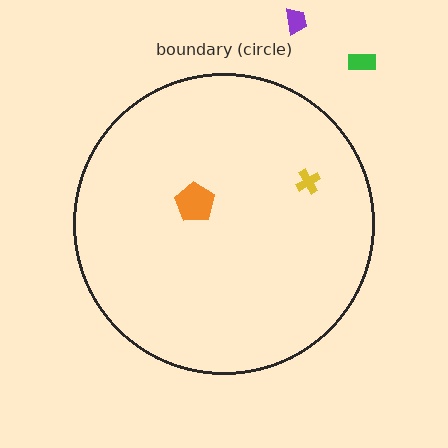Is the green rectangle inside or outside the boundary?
Outside.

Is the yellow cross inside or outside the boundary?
Inside.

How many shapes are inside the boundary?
2 inside, 2 outside.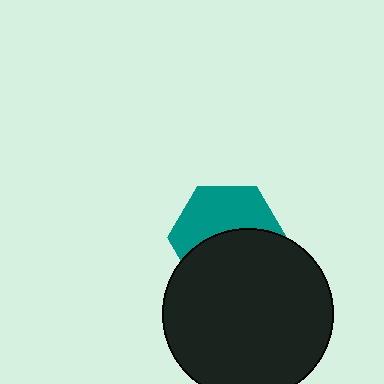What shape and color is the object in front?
The object in front is a black circle.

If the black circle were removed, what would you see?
You would see the complete teal hexagon.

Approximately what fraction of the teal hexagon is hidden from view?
Roughly 51% of the teal hexagon is hidden behind the black circle.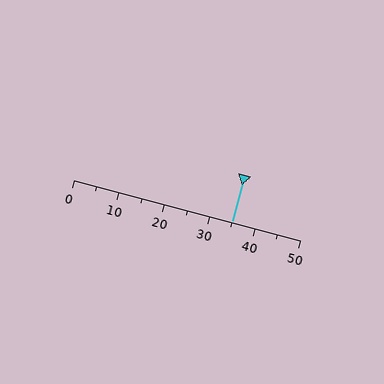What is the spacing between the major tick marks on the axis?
The major ticks are spaced 10 apart.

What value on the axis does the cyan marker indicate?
The marker indicates approximately 35.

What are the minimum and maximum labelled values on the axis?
The axis runs from 0 to 50.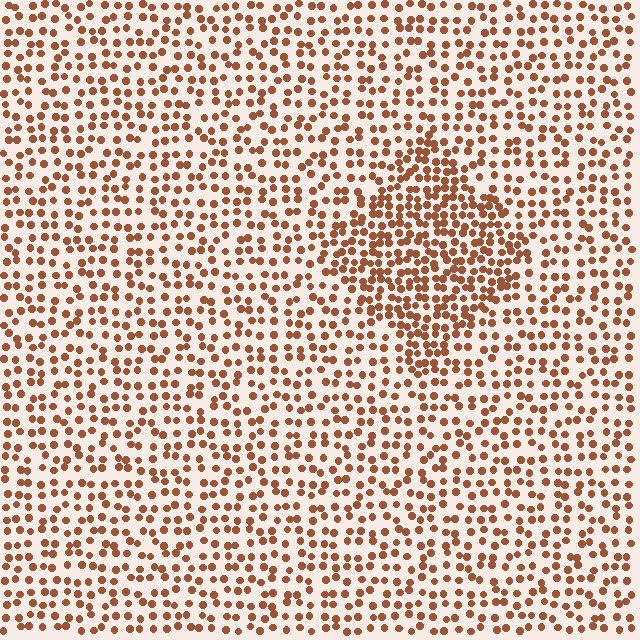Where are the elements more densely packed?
The elements are more densely packed inside the diamond boundary.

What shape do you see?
I see a diamond.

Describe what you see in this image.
The image contains small brown elements arranged at two different densities. A diamond-shaped region is visible where the elements are more densely packed than the surrounding area.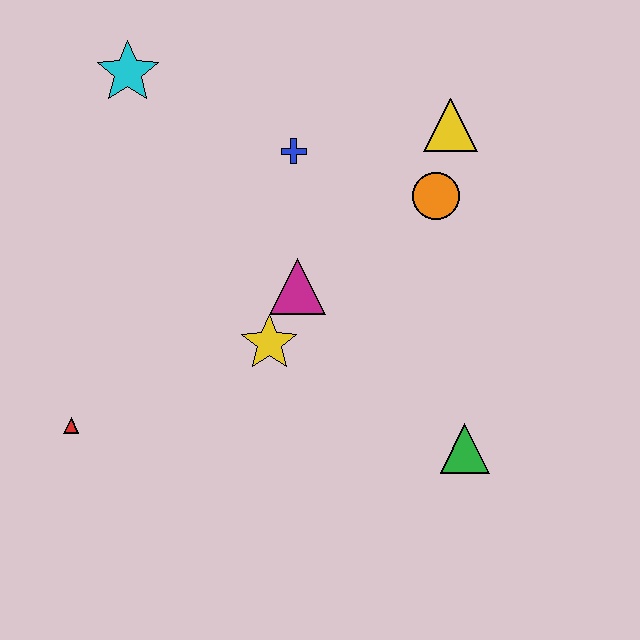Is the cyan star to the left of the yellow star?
Yes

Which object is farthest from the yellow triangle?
The red triangle is farthest from the yellow triangle.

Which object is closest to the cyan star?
The blue cross is closest to the cyan star.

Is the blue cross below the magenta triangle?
No